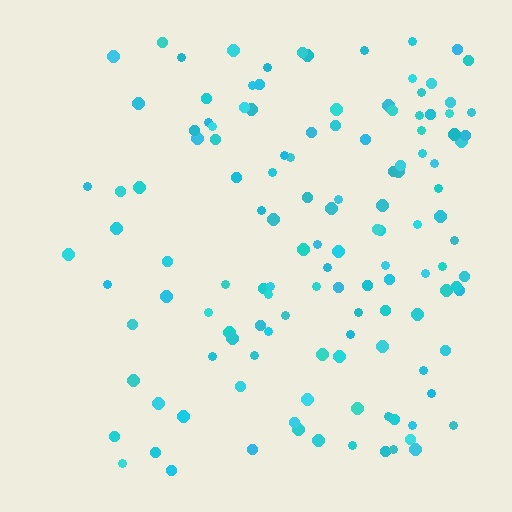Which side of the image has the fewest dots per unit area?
The left.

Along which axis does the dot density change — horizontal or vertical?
Horizontal.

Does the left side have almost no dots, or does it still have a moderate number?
Still a moderate number, just noticeably fewer than the right.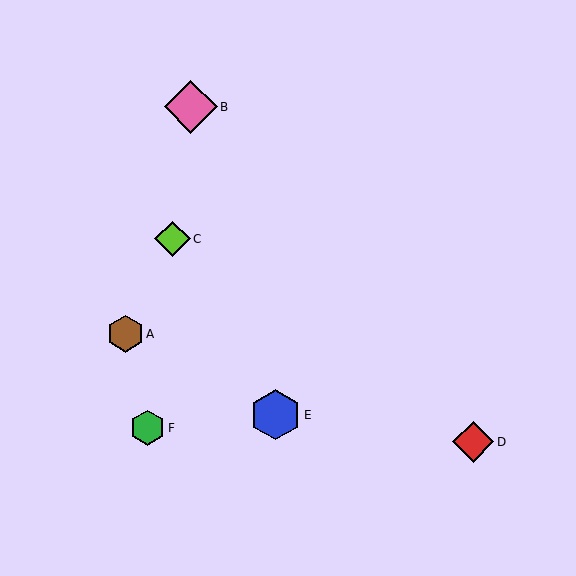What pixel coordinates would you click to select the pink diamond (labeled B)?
Click at (191, 107) to select the pink diamond B.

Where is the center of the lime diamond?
The center of the lime diamond is at (172, 239).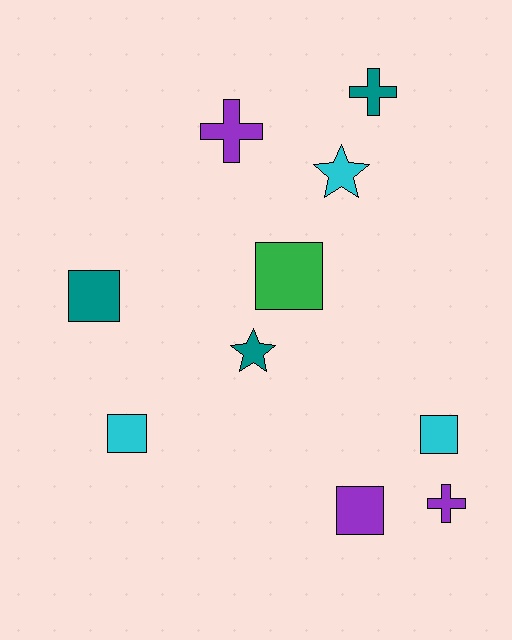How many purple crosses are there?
There are 2 purple crosses.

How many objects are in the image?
There are 10 objects.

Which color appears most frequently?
Cyan, with 3 objects.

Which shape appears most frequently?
Square, with 5 objects.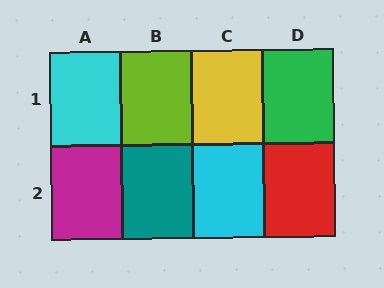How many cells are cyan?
2 cells are cyan.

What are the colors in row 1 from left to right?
Cyan, lime, yellow, green.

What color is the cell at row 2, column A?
Magenta.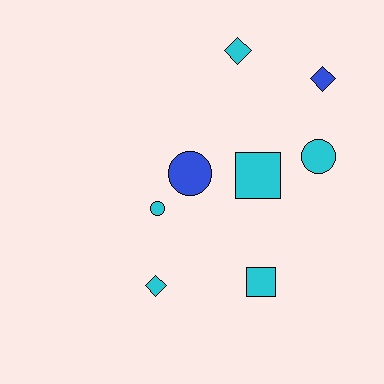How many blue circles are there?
There is 1 blue circle.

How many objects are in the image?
There are 8 objects.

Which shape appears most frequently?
Diamond, with 3 objects.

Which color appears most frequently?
Cyan, with 6 objects.